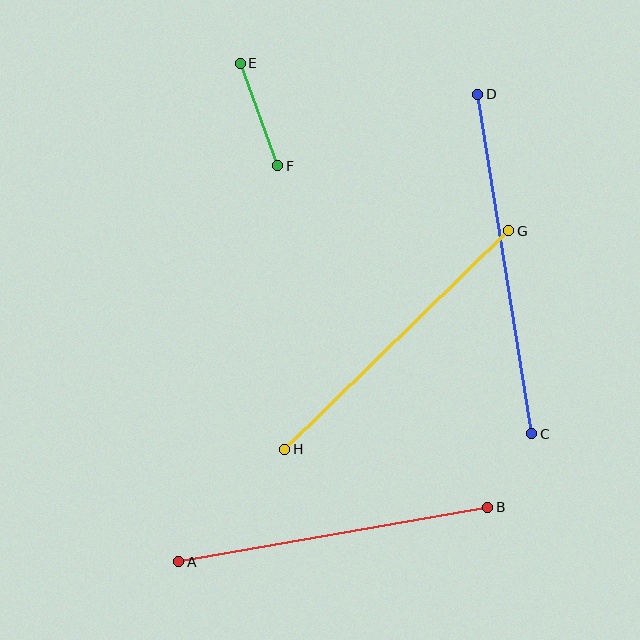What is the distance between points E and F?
The distance is approximately 109 pixels.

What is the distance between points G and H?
The distance is approximately 313 pixels.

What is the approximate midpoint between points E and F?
The midpoint is at approximately (259, 114) pixels.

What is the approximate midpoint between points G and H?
The midpoint is at approximately (397, 340) pixels.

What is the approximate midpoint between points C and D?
The midpoint is at approximately (505, 264) pixels.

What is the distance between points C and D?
The distance is approximately 343 pixels.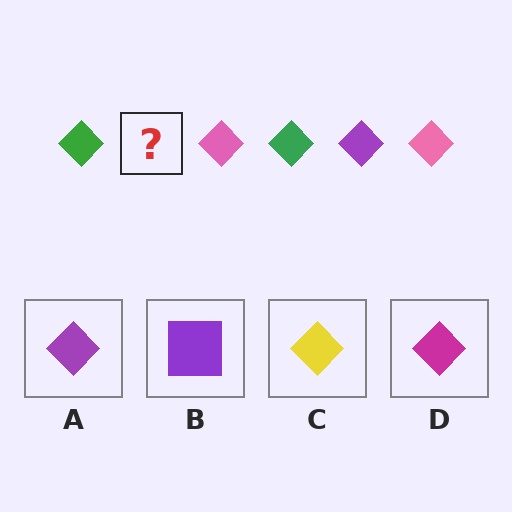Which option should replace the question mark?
Option A.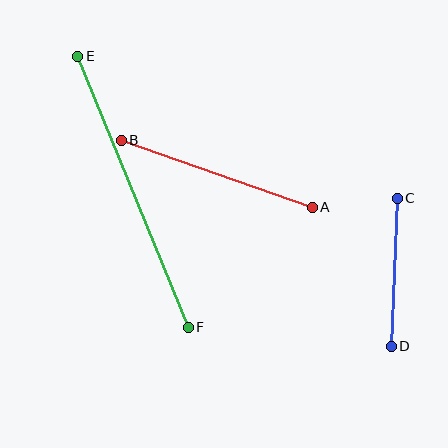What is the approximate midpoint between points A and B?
The midpoint is at approximately (217, 174) pixels.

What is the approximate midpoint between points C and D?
The midpoint is at approximately (394, 272) pixels.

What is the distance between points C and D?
The distance is approximately 148 pixels.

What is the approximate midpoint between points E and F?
The midpoint is at approximately (133, 192) pixels.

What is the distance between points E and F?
The distance is approximately 293 pixels.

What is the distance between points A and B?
The distance is approximately 203 pixels.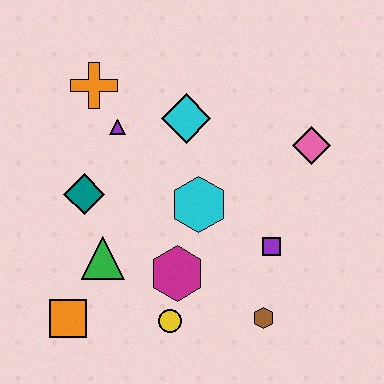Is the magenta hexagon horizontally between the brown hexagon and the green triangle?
Yes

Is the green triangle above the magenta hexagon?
Yes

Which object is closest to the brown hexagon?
The purple square is closest to the brown hexagon.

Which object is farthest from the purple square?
The orange cross is farthest from the purple square.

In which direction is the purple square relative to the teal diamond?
The purple square is to the right of the teal diamond.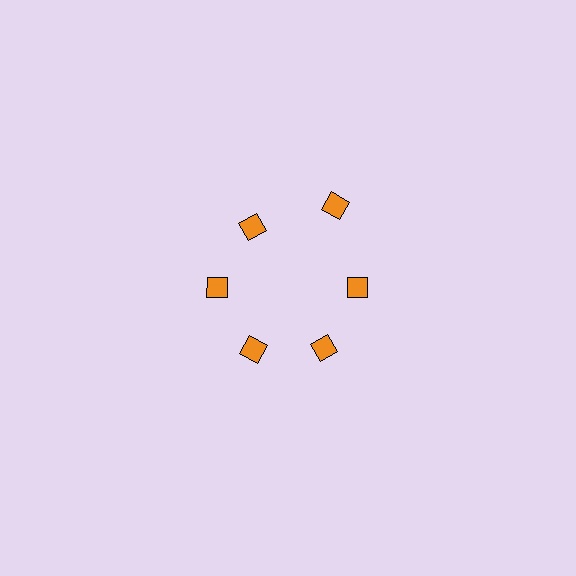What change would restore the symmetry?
The symmetry would be restored by moving it inward, back onto the ring so that all 6 diamonds sit at equal angles and equal distance from the center.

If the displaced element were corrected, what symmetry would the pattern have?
It would have 6-fold rotational symmetry — the pattern would map onto itself every 60 degrees.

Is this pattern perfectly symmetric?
No. The 6 orange diamonds are arranged in a ring, but one element near the 1 o'clock position is pushed outward from the center, breaking the 6-fold rotational symmetry.